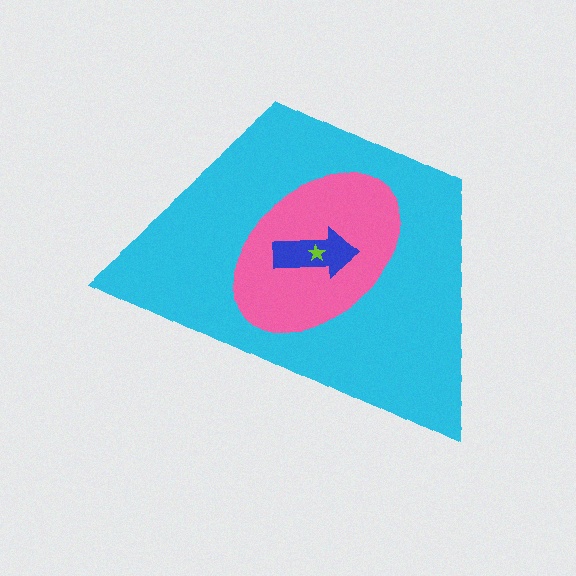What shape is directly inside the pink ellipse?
The blue arrow.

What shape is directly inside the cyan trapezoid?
The pink ellipse.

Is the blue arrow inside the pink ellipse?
Yes.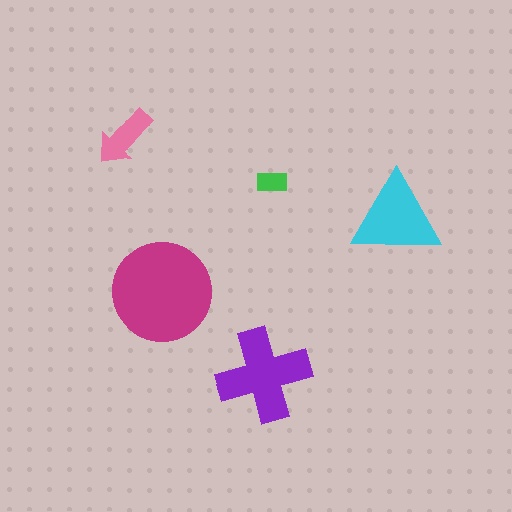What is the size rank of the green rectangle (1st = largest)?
5th.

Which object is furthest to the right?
The cyan triangle is rightmost.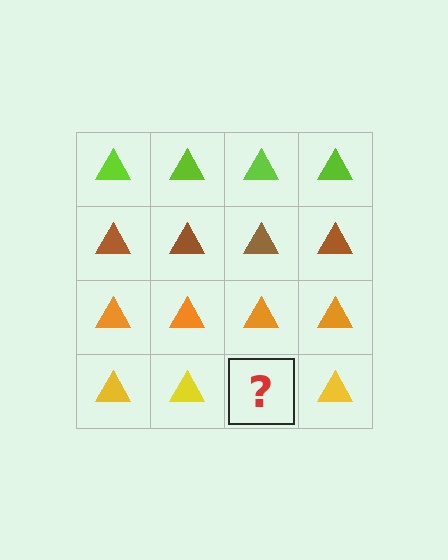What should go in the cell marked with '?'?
The missing cell should contain a yellow triangle.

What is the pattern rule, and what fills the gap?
The rule is that each row has a consistent color. The gap should be filled with a yellow triangle.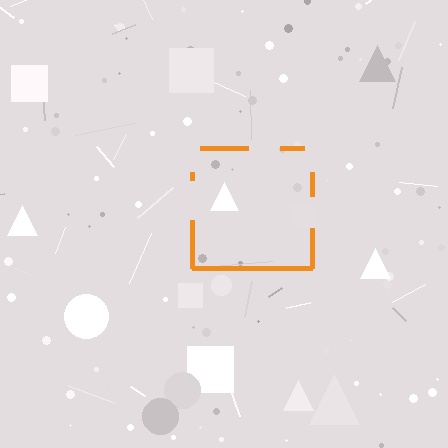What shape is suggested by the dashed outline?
The dashed outline suggests a square.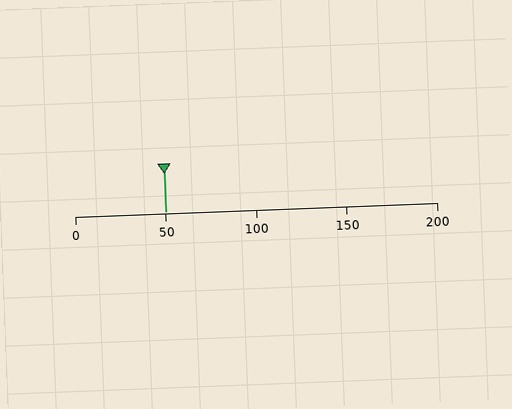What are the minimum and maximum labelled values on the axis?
The axis runs from 0 to 200.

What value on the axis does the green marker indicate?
The marker indicates approximately 50.